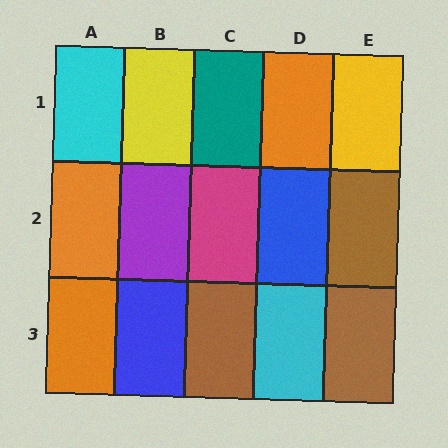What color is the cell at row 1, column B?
Yellow.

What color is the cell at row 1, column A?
Cyan.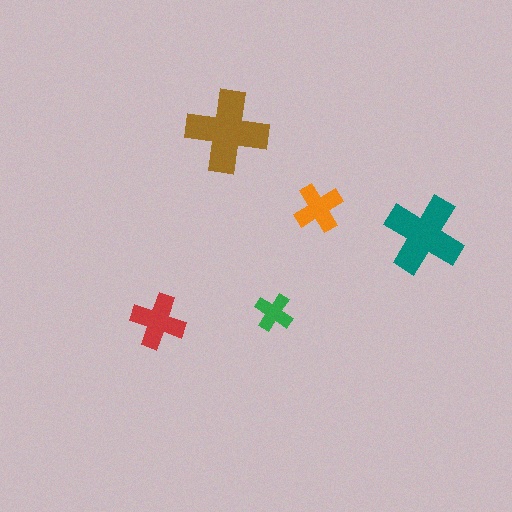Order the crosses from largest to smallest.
the brown one, the teal one, the red one, the orange one, the green one.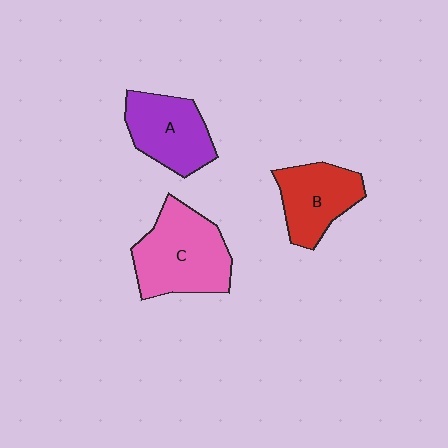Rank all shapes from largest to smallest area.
From largest to smallest: C (pink), A (purple), B (red).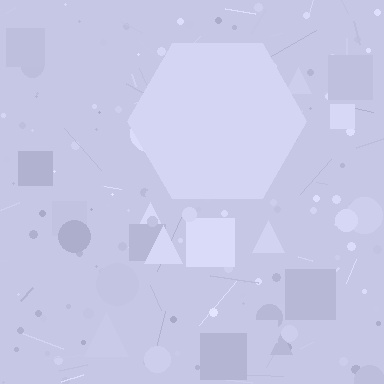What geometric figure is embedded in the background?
A hexagon is embedded in the background.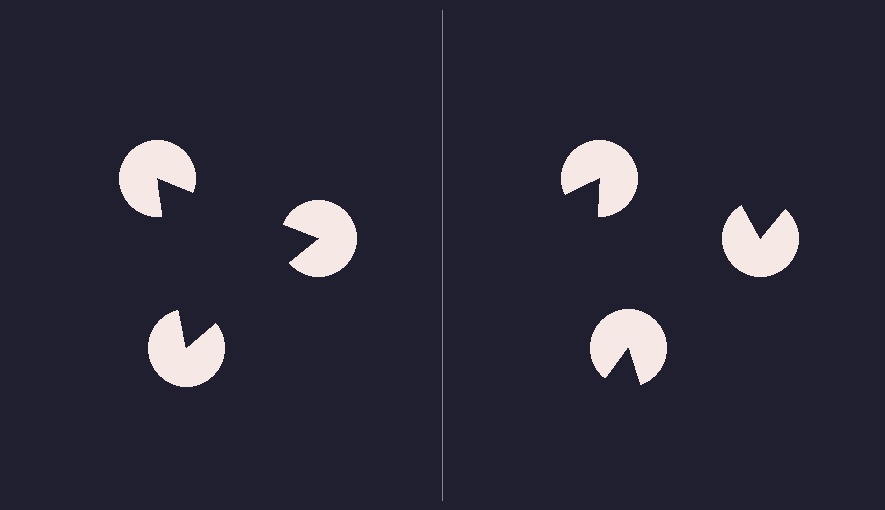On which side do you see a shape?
An illusory triangle appears on the left side. On the right side the wedge cuts are rotated, so no coherent shape forms.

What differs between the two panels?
The pac-man discs are positioned identically on both sides; only the wedge orientations differ. On the left they align to a triangle; on the right they are misaligned.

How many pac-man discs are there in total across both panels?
6 — 3 on each side.